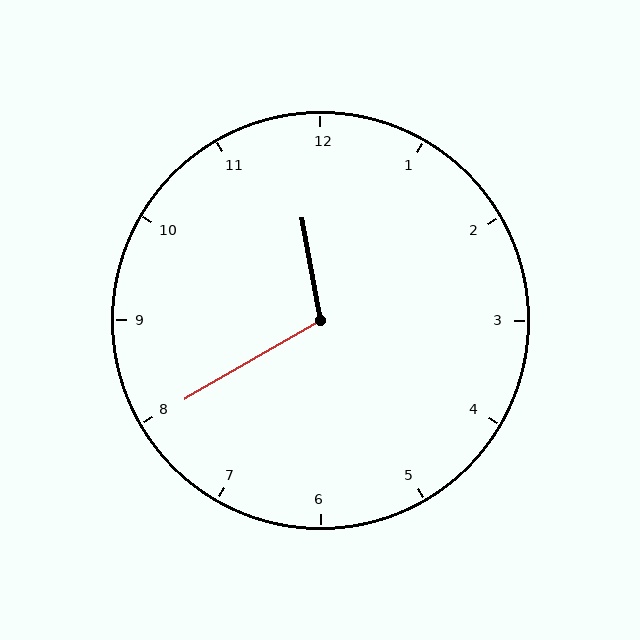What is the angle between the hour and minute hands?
Approximately 110 degrees.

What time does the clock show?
11:40.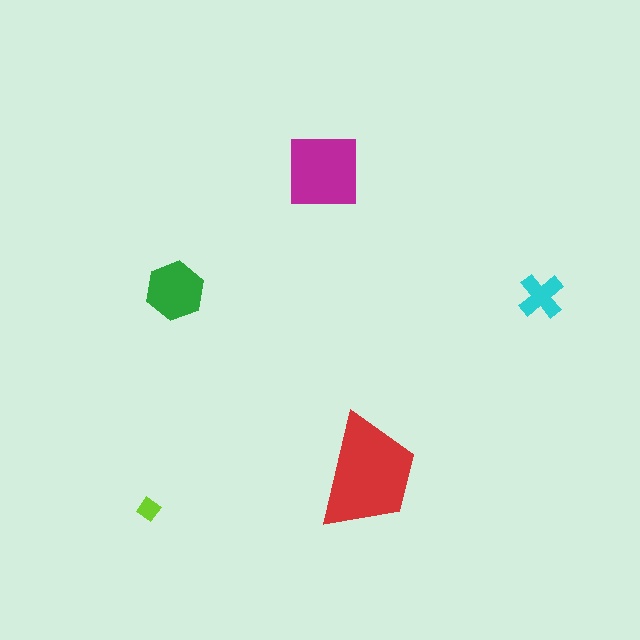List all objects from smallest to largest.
The lime diamond, the cyan cross, the green hexagon, the magenta square, the red trapezoid.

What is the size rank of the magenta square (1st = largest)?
2nd.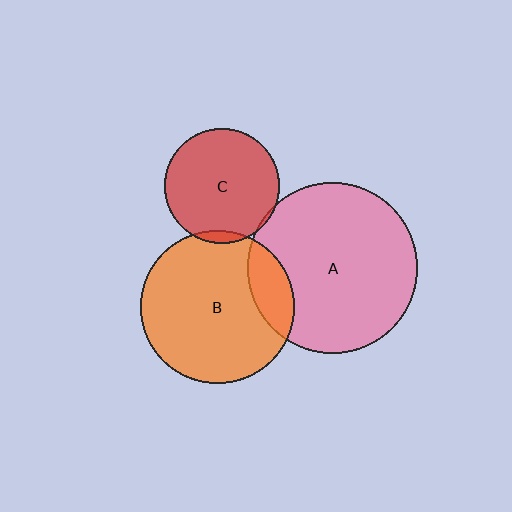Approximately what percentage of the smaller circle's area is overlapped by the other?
Approximately 5%.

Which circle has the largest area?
Circle A (pink).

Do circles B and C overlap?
Yes.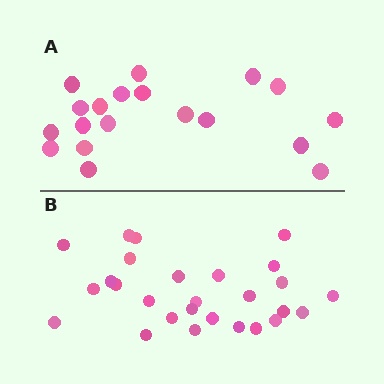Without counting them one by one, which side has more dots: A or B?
Region B (the bottom region) has more dots.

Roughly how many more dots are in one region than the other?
Region B has roughly 8 or so more dots than region A.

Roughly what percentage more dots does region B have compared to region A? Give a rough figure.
About 40% more.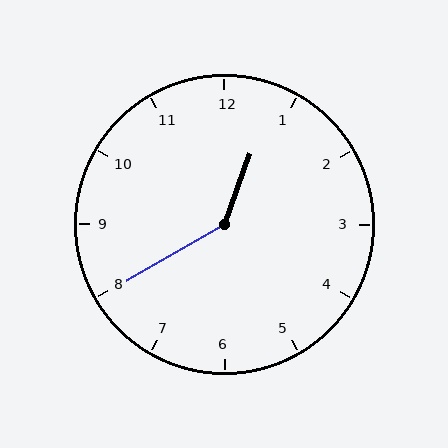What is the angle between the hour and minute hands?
Approximately 140 degrees.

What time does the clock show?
12:40.